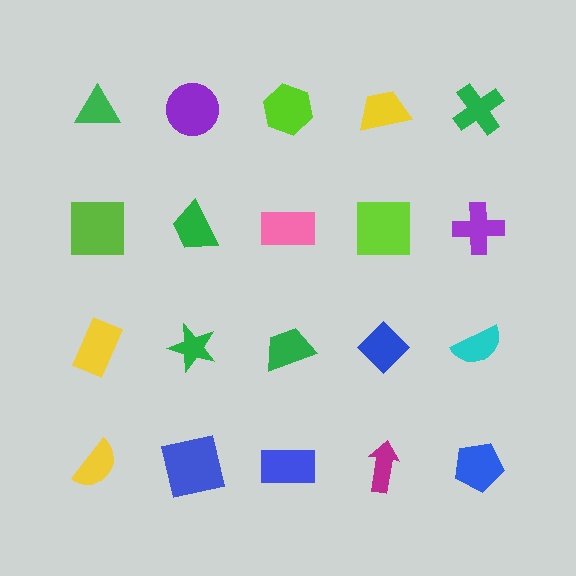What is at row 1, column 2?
A purple circle.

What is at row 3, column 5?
A cyan semicircle.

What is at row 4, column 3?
A blue rectangle.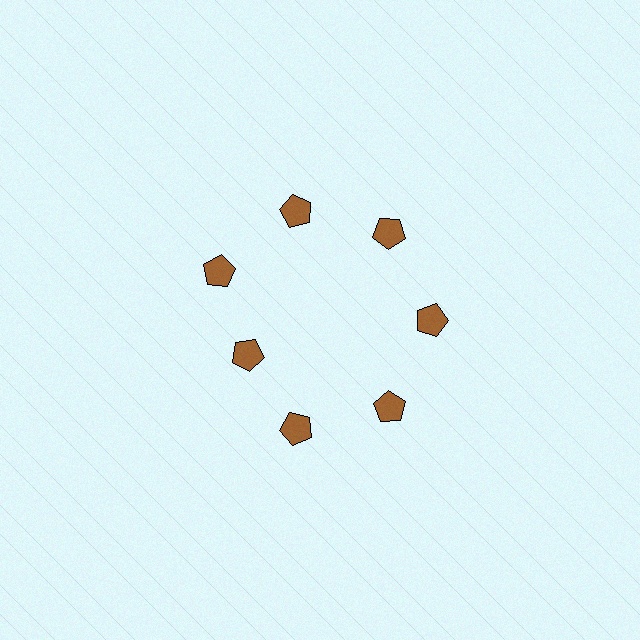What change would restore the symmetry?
The symmetry would be restored by moving it outward, back onto the ring so that all 7 pentagons sit at equal angles and equal distance from the center.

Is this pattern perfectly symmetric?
No. The 7 brown pentagons are arranged in a ring, but one element near the 8 o'clock position is pulled inward toward the center, breaking the 7-fold rotational symmetry.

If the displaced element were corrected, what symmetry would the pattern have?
It would have 7-fold rotational symmetry — the pattern would map onto itself every 51 degrees.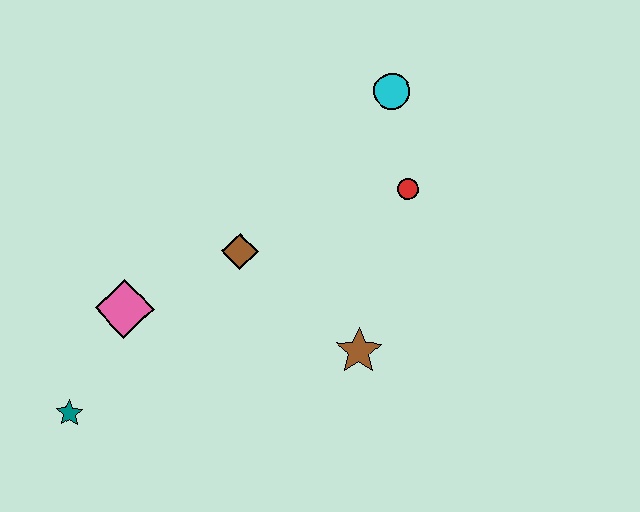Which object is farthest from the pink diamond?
The cyan circle is farthest from the pink diamond.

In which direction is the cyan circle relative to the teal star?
The cyan circle is above the teal star.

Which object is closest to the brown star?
The brown diamond is closest to the brown star.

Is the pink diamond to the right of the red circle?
No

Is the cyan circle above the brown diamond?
Yes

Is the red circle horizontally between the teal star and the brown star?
No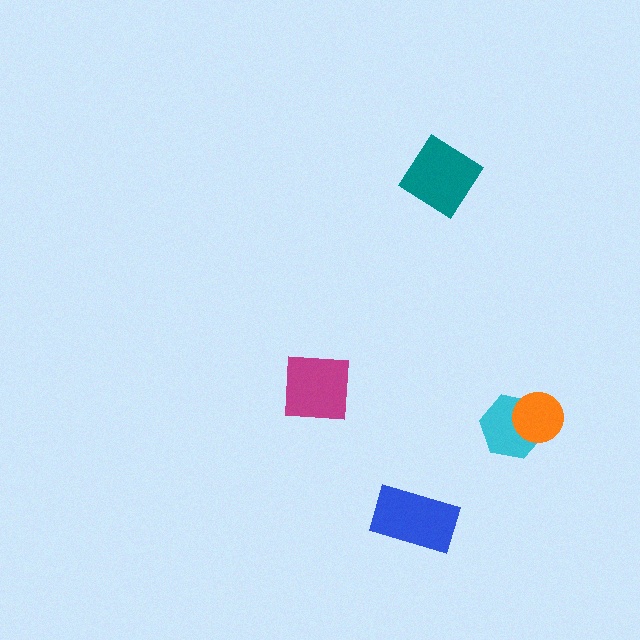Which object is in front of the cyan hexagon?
The orange circle is in front of the cyan hexagon.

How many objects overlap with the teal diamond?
0 objects overlap with the teal diamond.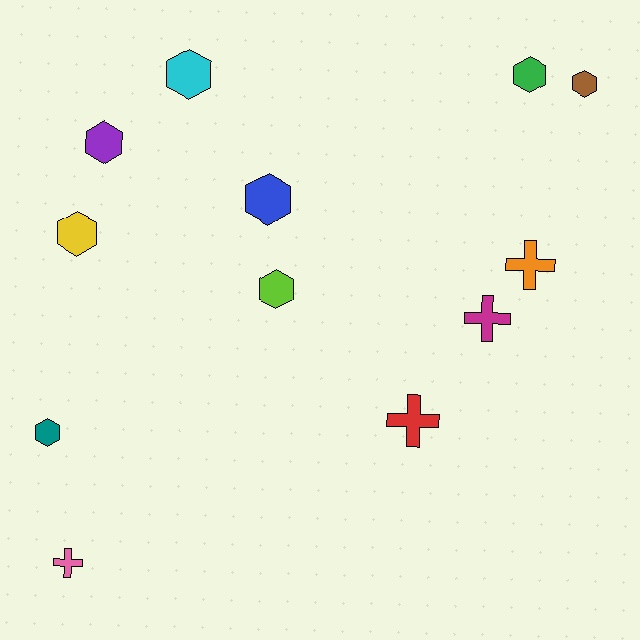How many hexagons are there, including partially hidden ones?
There are 8 hexagons.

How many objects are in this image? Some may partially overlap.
There are 12 objects.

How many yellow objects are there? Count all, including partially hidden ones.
There is 1 yellow object.